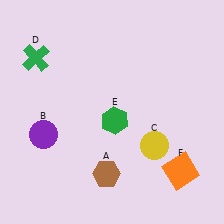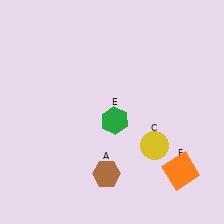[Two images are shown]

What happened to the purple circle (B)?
The purple circle (B) was removed in Image 2. It was in the bottom-left area of Image 1.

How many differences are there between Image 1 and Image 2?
There are 2 differences between the two images.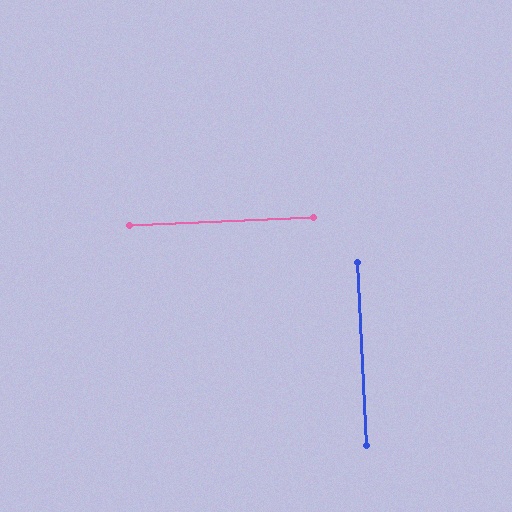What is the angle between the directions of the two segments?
Approximately 90 degrees.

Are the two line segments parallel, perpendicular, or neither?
Perpendicular — they meet at approximately 90°.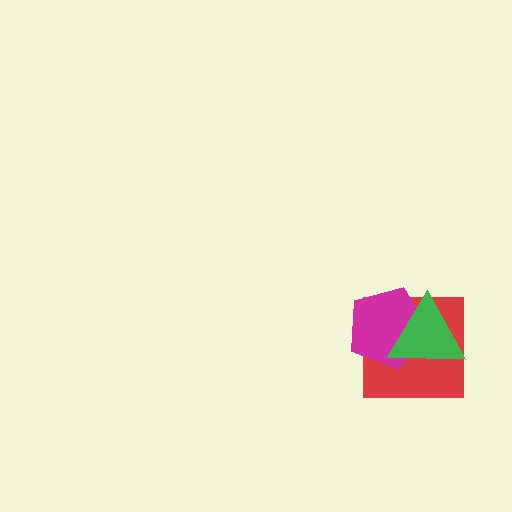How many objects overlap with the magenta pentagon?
2 objects overlap with the magenta pentagon.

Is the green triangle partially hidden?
No, no other shape covers it.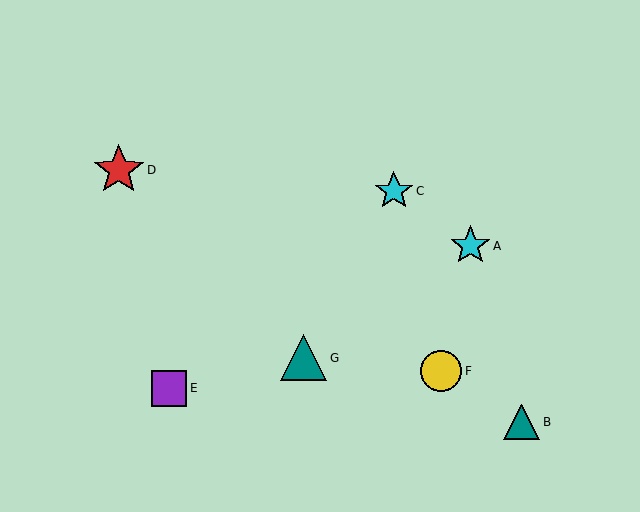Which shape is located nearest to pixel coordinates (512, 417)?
The teal triangle (labeled B) at (522, 422) is nearest to that location.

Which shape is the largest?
The red star (labeled D) is the largest.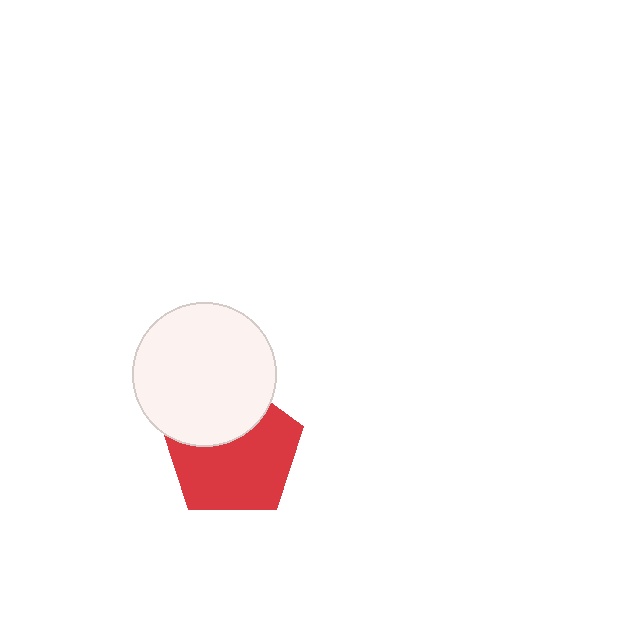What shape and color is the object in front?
The object in front is a white circle.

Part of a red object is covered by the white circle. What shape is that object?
It is a pentagon.